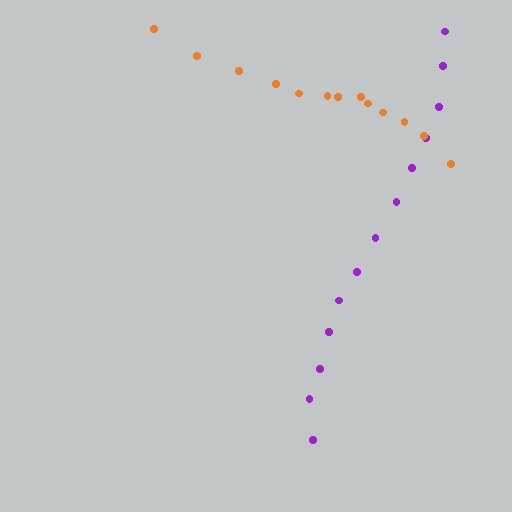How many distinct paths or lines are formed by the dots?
There are 2 distinct paths.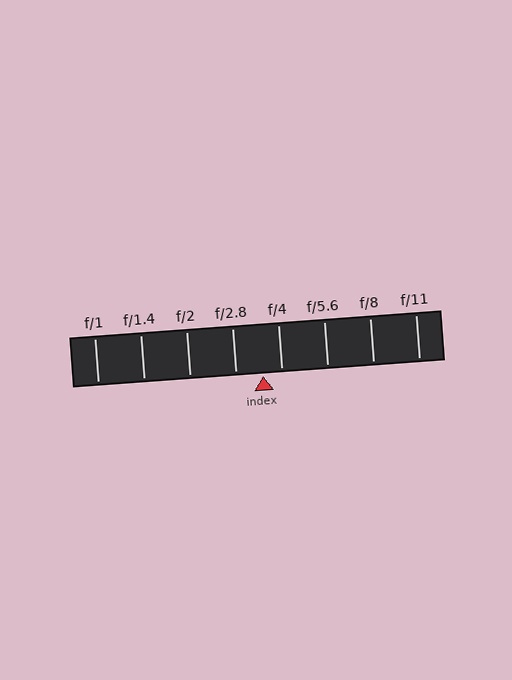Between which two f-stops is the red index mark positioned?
The index mark is between f/2.8 and f/4.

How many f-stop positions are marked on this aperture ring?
There are 8 f-stop positions marked.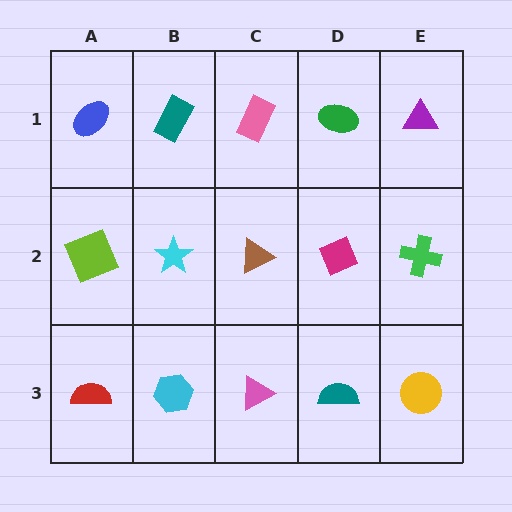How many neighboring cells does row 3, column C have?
3.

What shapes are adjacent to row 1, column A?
A lime square (row 2, column A), a teal rectangle (row 1, column B).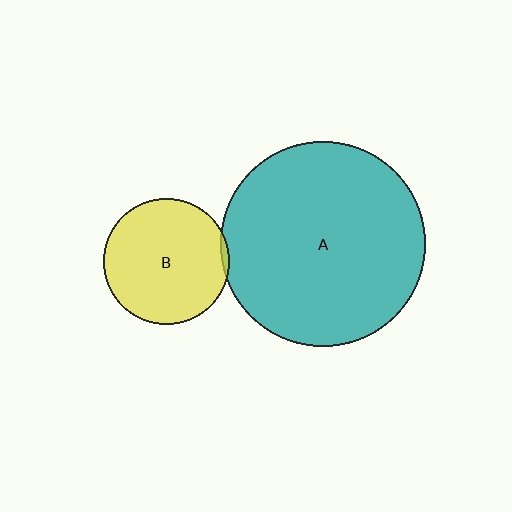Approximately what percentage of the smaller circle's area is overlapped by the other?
Approximately 5%.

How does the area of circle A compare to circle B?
Approximately 2.6 times.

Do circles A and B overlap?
Yes.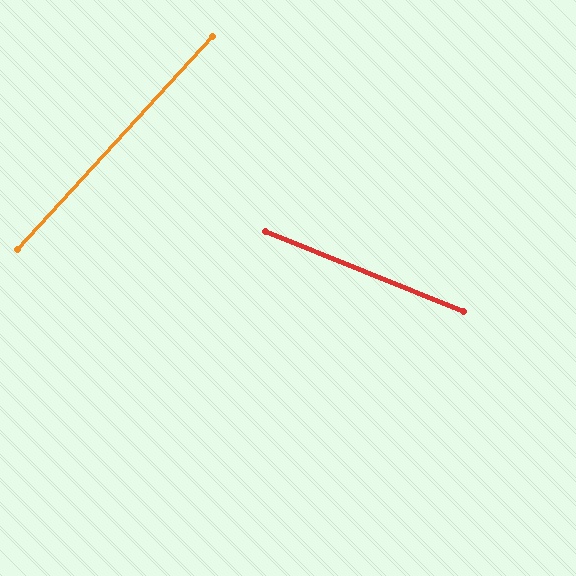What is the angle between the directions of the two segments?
Approximately 69 degrees.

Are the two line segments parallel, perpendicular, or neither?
Neither parallel nor perpendicular — they differ by about 69°.